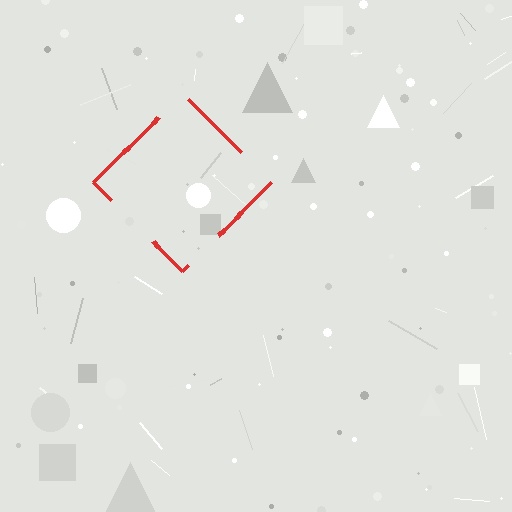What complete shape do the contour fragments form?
The contour fragments form a diamond.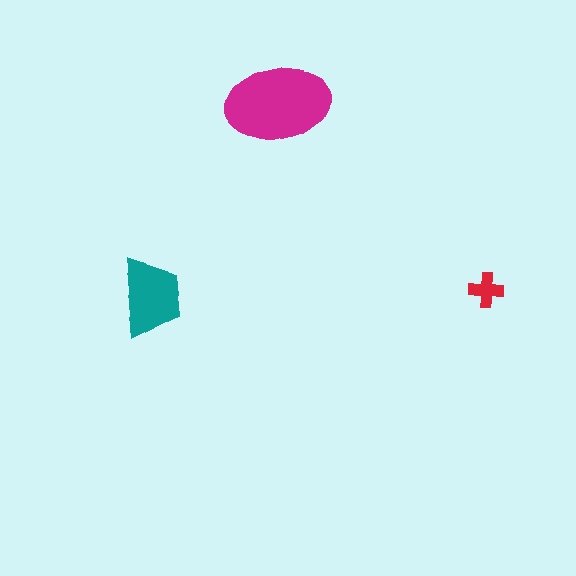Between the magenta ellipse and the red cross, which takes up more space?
The magenta ellipse.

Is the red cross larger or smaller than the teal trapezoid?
Smaller.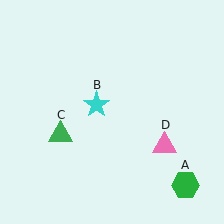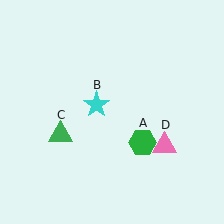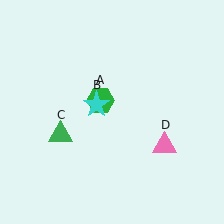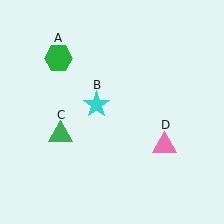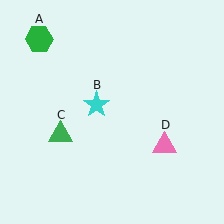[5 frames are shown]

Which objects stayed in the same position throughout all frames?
Cyan star (object B) and green triangle (object C) and pink triangle (object D) remained stationary.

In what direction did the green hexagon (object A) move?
The green hexagon (object A) moved up and to the left.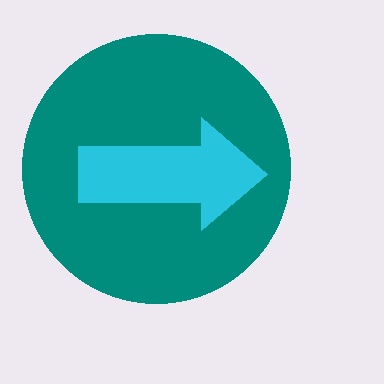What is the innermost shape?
The cyan arrow.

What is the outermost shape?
The teal circle.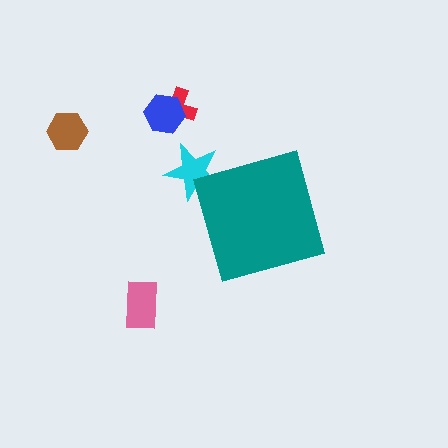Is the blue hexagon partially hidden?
No, the blue hexagon is fully visible.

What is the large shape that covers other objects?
A teal diamond.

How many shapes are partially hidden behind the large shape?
1 shape is partially hidden.